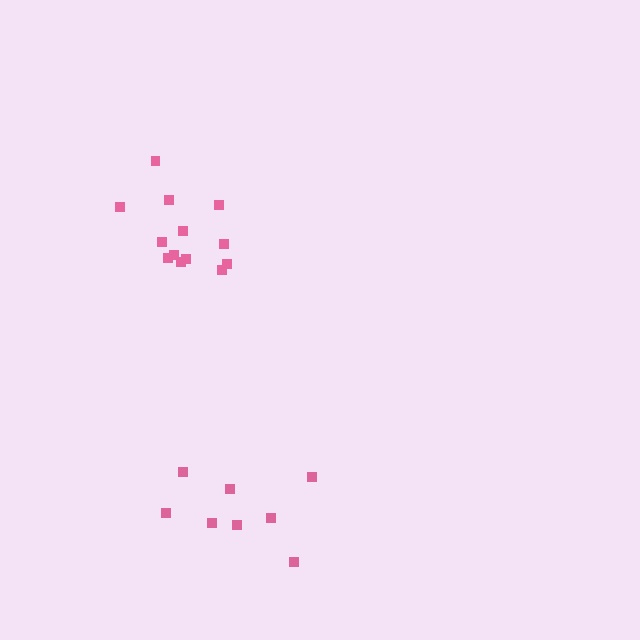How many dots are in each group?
Group 1: 8 dots, Group 2: 13 dots (21 total).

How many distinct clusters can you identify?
There are 2 distinct clusters.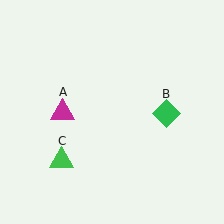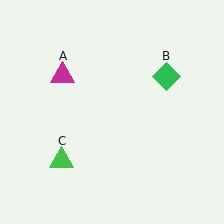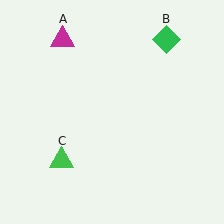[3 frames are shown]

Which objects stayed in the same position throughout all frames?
Green triangle (object C) remained stationary.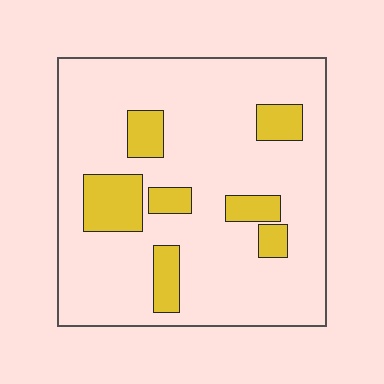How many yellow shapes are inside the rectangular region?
7.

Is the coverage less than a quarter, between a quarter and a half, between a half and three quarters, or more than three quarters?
Less than a quarter.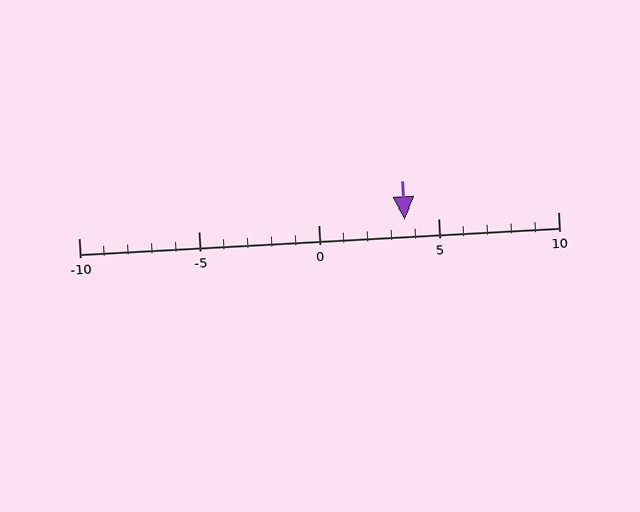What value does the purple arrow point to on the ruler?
The purple arrow points to approximately 4.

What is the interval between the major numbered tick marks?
The major tick marks are spaced 5 units apart.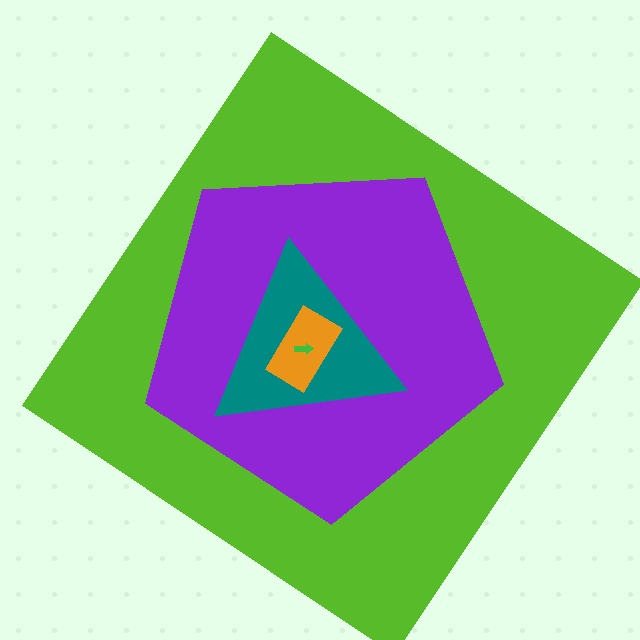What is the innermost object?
The green arrow.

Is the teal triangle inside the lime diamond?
Yes.